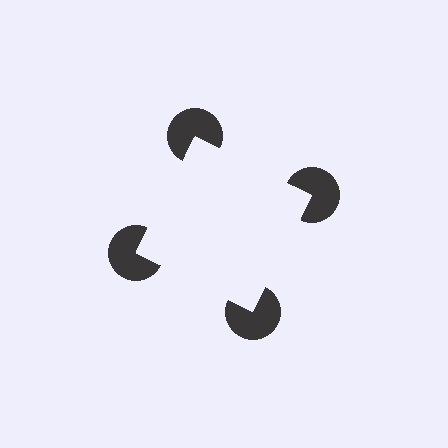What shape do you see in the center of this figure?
An illusory square — its edges are inferred from the aligned wedge cuts in the pac-man discs, not physically drawn.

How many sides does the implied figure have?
4 sides.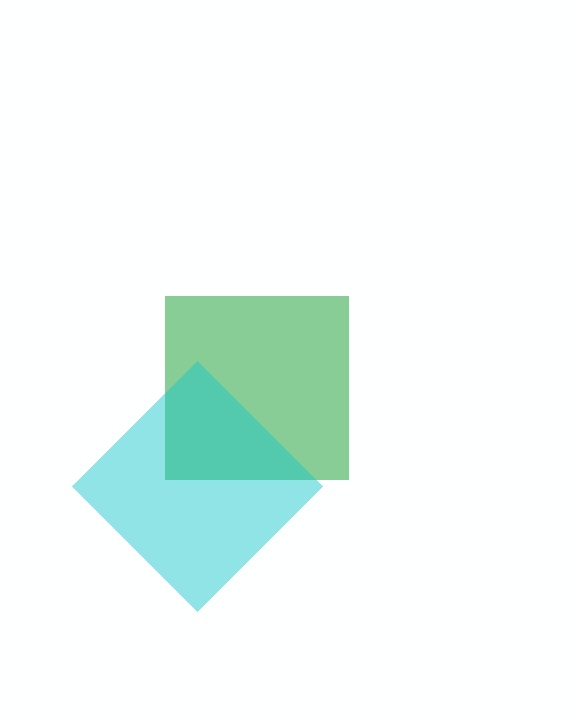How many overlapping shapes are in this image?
There are 2 overlapping shapes in the image.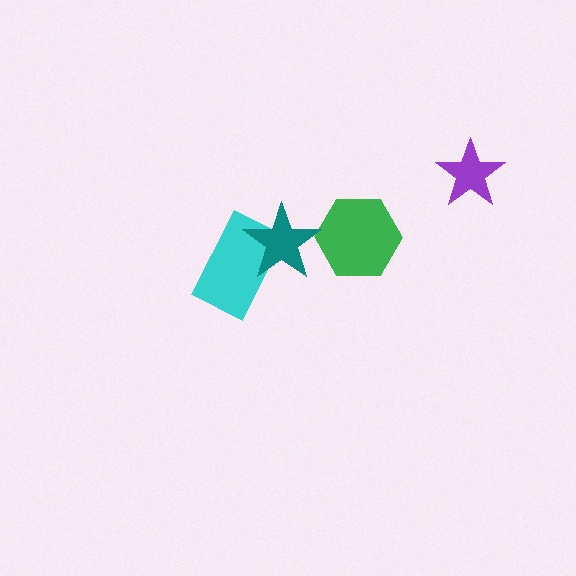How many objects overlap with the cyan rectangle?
1 object overlaps with the cyan rectangle.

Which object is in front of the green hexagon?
The teal star is in front of the green hexagon.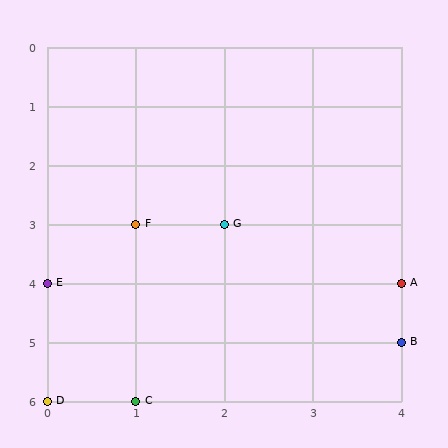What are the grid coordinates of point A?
Point A is at grid coordinates (4, 4).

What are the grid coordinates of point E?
Point E is at grid coordinates (0, 4).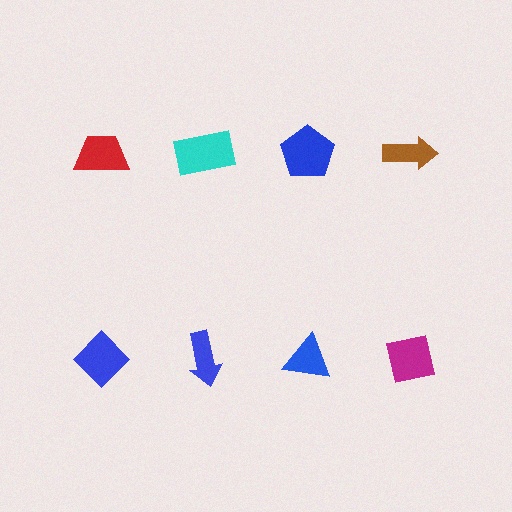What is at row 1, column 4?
A brown arrow.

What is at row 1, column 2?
A cyan rectangle.